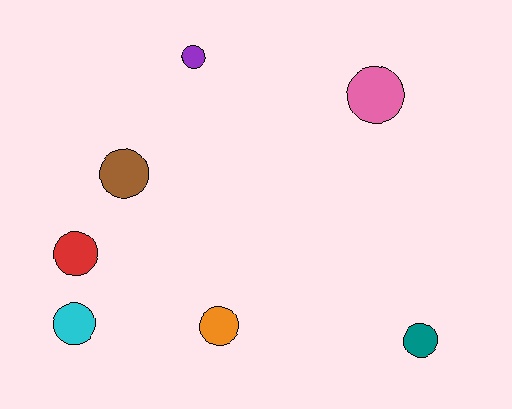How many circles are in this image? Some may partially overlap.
There are 7 circles.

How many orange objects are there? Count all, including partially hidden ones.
There is 1 orange object.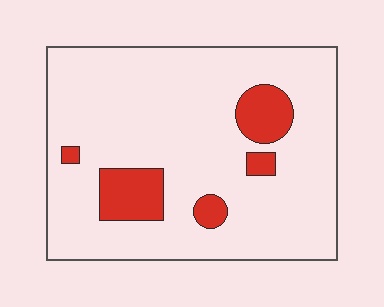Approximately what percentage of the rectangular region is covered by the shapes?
Approximately 15%.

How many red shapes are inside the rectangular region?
5.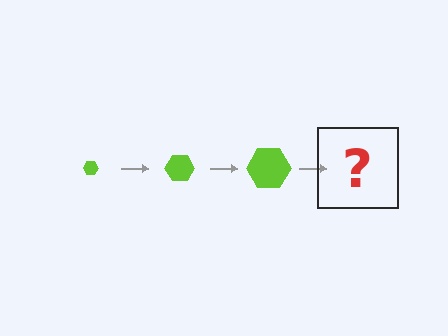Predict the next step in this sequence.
The next step is a lime hexagon, larger than the previous one.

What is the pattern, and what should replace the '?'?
The pattern is that the hexagon gets progressively larger each step. The '?' should be a lime hexagon, larger than the previous one.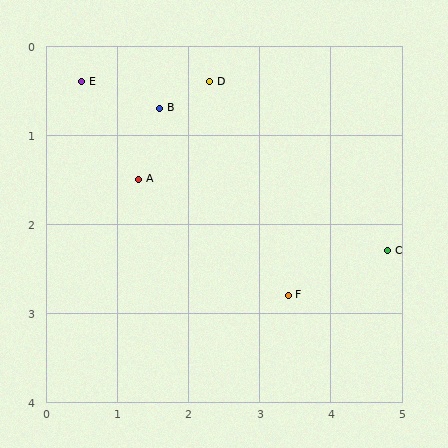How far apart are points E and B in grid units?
Points E and B are about 1.1 grid units apart.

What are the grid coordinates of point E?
Point E is at approximately (0.5, 0.4).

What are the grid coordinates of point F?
Point F is at approximately (3.4, 2.8).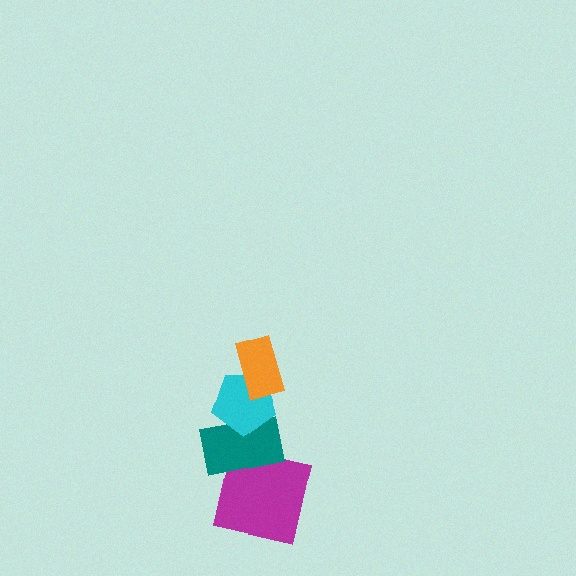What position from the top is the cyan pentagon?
The cyan pentagon is 2nd from the top.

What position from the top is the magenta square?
The magenta square is 4th from the top.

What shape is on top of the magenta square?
The teal rectangle is on top of the magenta square.